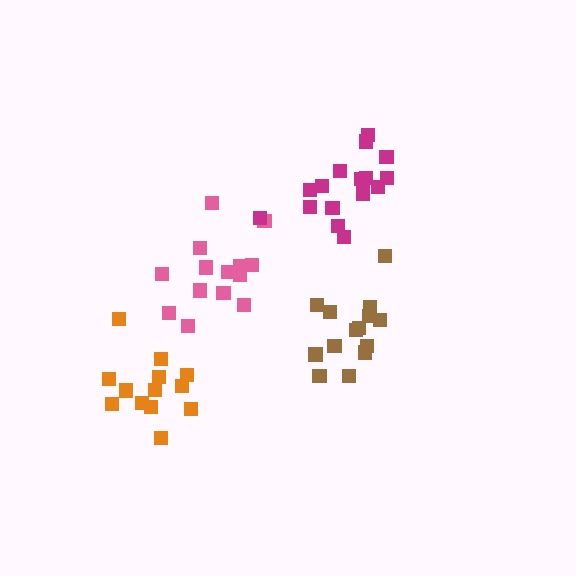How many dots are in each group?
Group 1: 15 dots, Group 2: 14 dots, Group 3: 13 dots, Group 4: 17 dots (59 total).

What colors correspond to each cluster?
The clusters are colored: pink, brown, orange, magenta.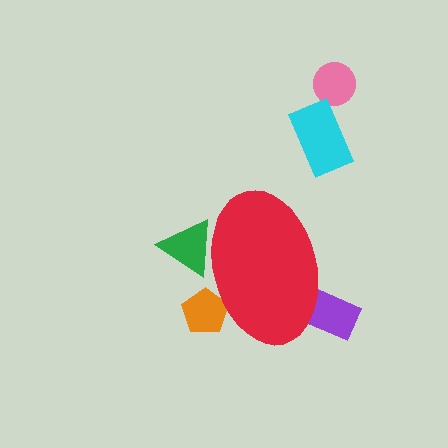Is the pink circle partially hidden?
No, the pink circle is fully visible.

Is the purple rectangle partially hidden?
Yes, the purple rectangle is partially hidden behind the red ellipse.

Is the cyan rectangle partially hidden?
No, the cyan rectangle is fully visible.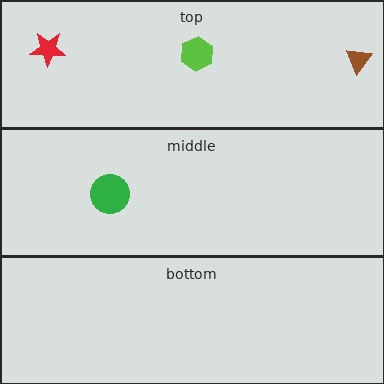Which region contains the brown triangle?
The top region.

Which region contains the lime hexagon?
The top region.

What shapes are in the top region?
The lime hexagon, the red star, the brown triangle.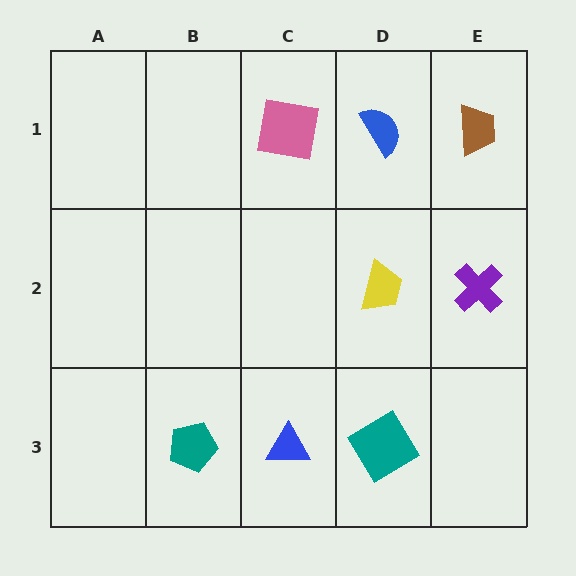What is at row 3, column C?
A blue triangle.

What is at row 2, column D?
A yellow trapezoid.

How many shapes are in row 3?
3 shapes.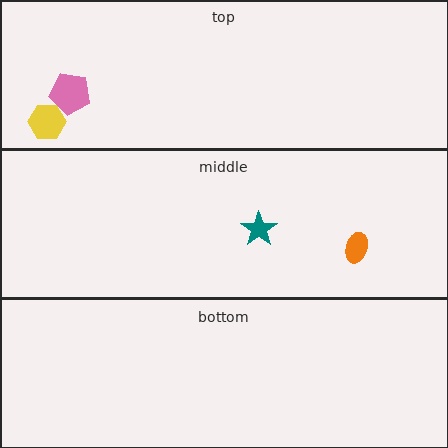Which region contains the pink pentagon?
The top region.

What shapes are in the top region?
The pink pentagon, the yellow hexagon.